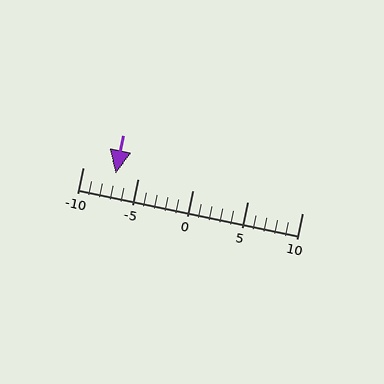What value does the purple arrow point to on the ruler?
The purple arrow points to approximately -7.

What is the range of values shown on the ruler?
The ruler shows values from -10 to 10.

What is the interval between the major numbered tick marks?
The major tick marks are spaced 5 units apart.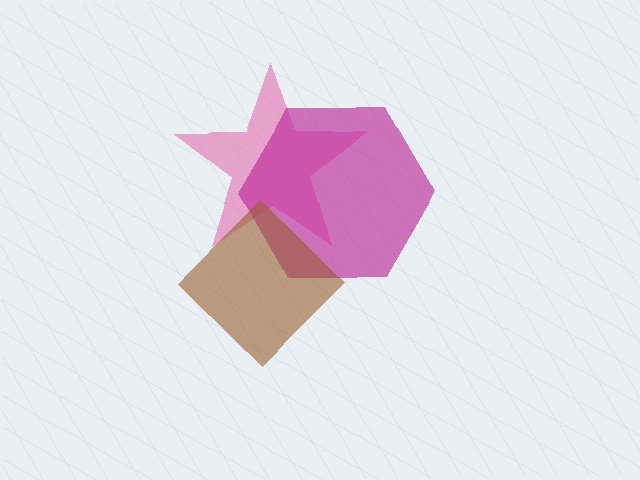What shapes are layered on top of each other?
The layered shapes are: a pink star, a magenta hexagon, a brown diamond.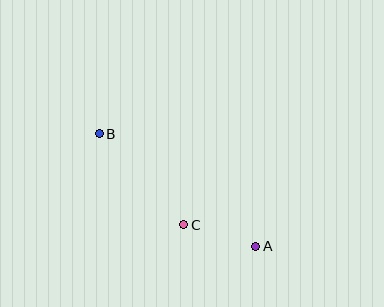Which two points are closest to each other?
Points A and C are closest to each other.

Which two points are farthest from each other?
Points A and B are farthest from each other.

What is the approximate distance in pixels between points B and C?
The distance between B and C is approximately 124 pixels.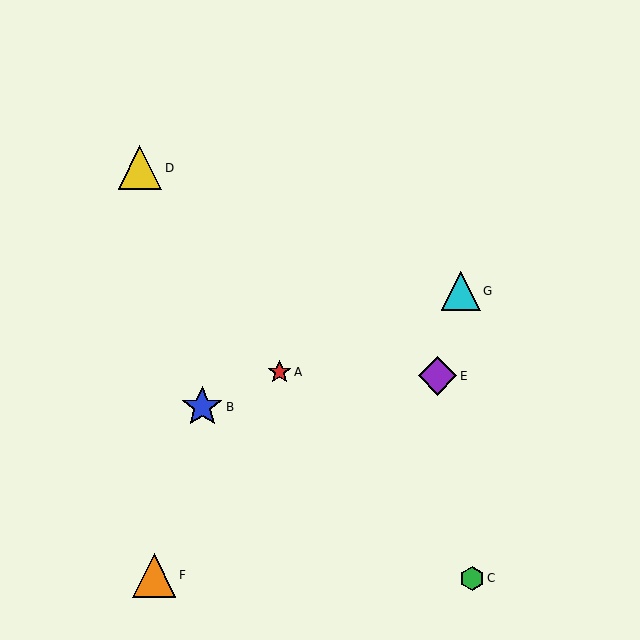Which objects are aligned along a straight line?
Objects A, B, G are aligned along a straight line.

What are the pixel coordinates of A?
Object A is at (279, 372).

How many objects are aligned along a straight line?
3 objects (A, B, G) are aligned along a straight line.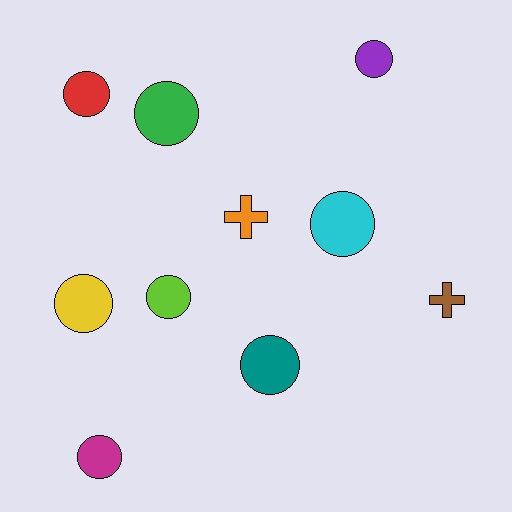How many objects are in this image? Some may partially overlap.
There are 10 objects.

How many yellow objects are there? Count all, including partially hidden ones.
There is 1 yellow object.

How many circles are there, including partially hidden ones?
There are 8 circles.